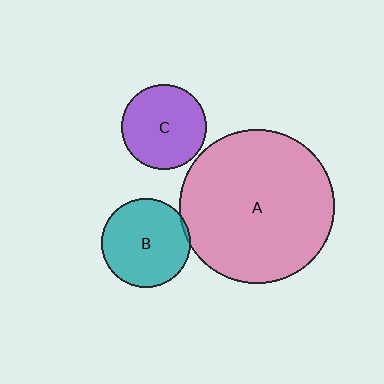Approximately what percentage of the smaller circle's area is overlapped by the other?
Approximately 5%.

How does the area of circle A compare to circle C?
Approximately 3.3 times.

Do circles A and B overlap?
Yes.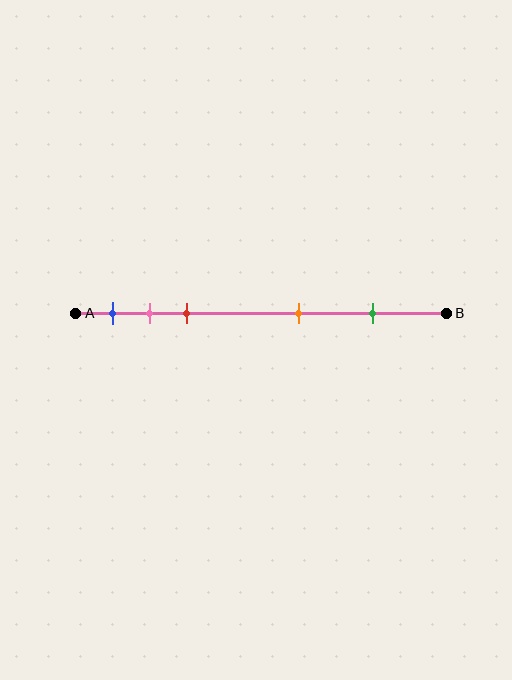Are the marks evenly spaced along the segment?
No, the marks are not evenly spaced.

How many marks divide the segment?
There are 5 marks dividing the segment.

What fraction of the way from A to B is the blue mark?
The blue mark is approximately 10% (0.1) of the way from A to B.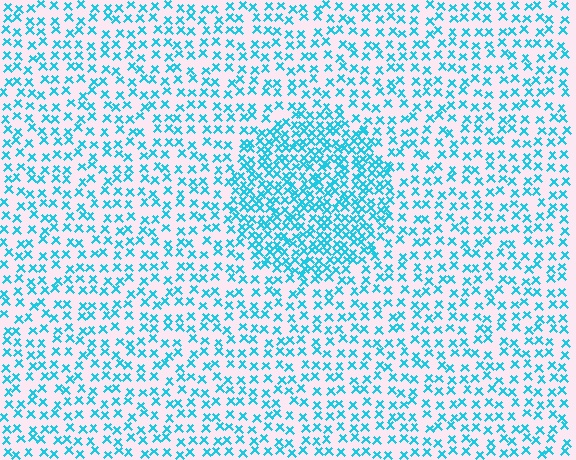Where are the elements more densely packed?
The elements are more densely packed inside the circle boundary.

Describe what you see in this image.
The image contains small cyan elements arranged at two different densities. A circle-shaped region is visible where the elements are more densely packed than the surrounding area.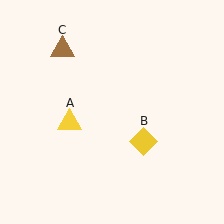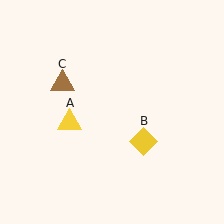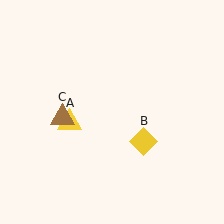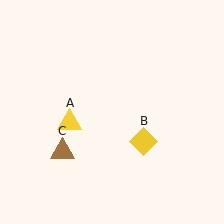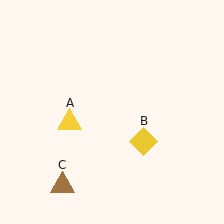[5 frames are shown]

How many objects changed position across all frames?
1 object changed position: brown triangle (object C).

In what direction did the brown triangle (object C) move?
The brown triangle (object C) moved down.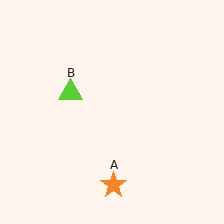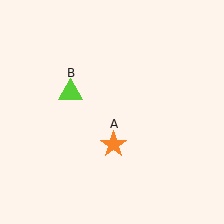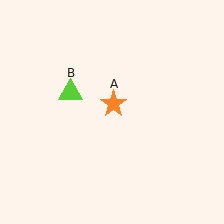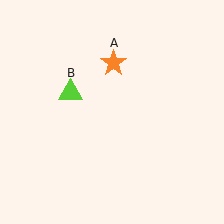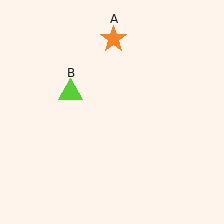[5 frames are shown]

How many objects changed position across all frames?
1 object changed position: orange star (object A).